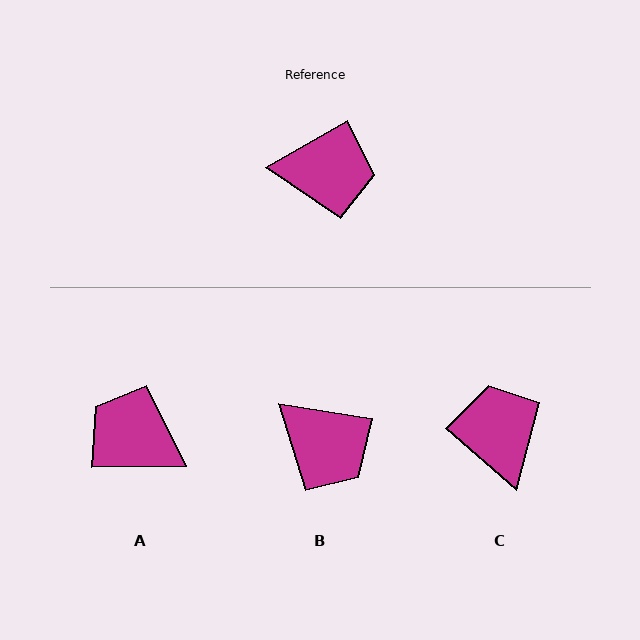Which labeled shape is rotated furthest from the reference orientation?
A, about 150 degrees away.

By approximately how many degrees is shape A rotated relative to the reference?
Approximately 150 degrees counter-clockwise.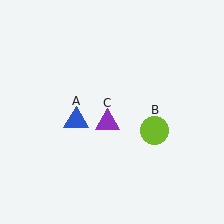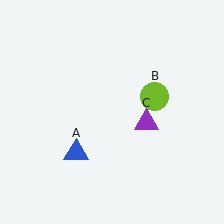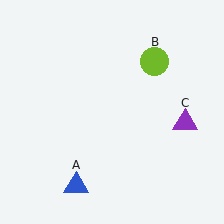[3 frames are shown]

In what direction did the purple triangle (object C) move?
The purple triangle (object C) moved right.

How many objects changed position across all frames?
3 objects changed position: blue triangle (object A), lime circle (object B), purple triangle (object C).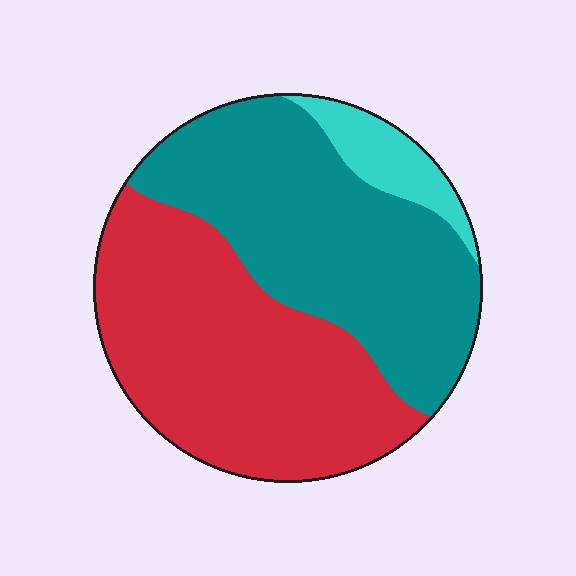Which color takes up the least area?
Cyan, at roughly 10%.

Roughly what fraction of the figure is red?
Red takes up about one half (1/2) of the figure.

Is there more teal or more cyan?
Teal.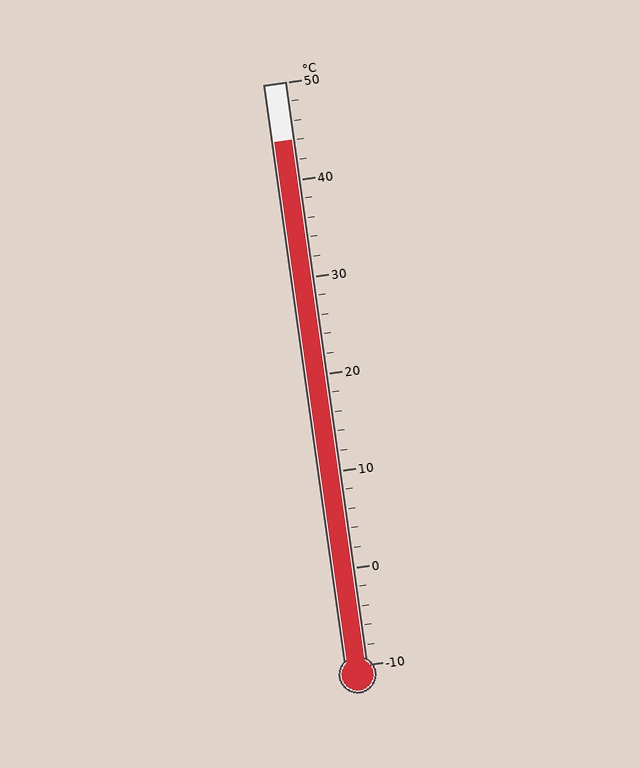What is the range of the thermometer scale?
The thermometer scale ranges from -10°C to 50°C.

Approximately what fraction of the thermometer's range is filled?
The thermometer is filled to approximately 90% of its range.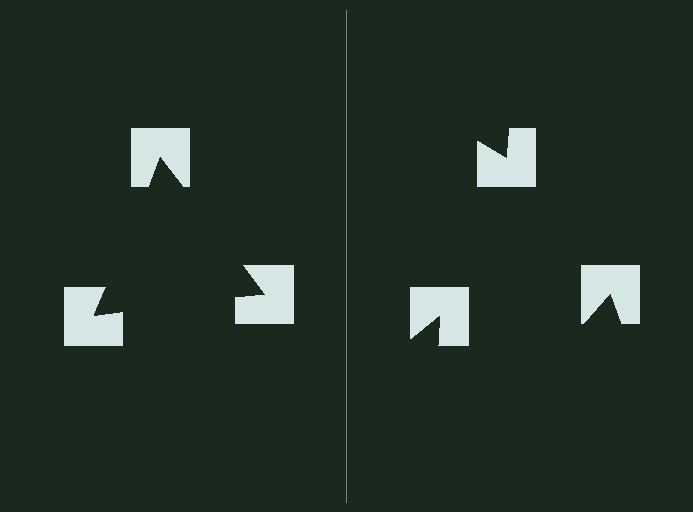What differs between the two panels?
The notched squares are positioned identically on both sides; only the wedge orientations differ. On the left they align to a triangle; on the right they are misaligned.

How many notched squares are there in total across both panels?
6 — 3 on each side.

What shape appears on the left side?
An illusory triangle.